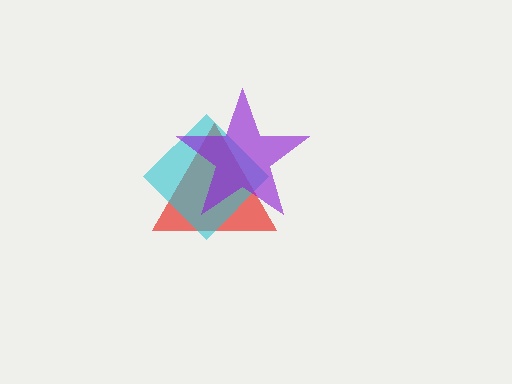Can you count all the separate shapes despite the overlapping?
Yes, there are 3 separate shapes.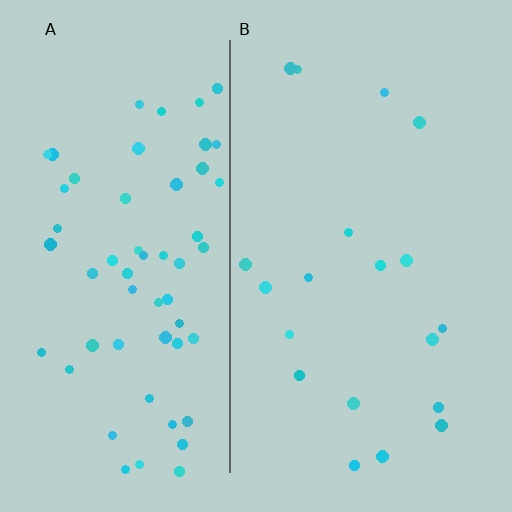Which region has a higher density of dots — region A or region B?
A (the left).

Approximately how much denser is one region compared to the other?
Approximately 3.1× — region A over region B.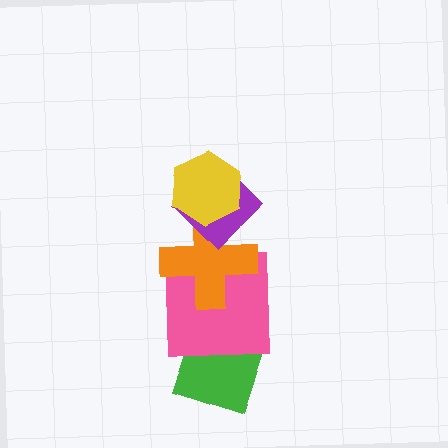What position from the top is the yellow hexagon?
The yellow hexagon is 1st from the top.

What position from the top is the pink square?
The pink square is 4th from the top.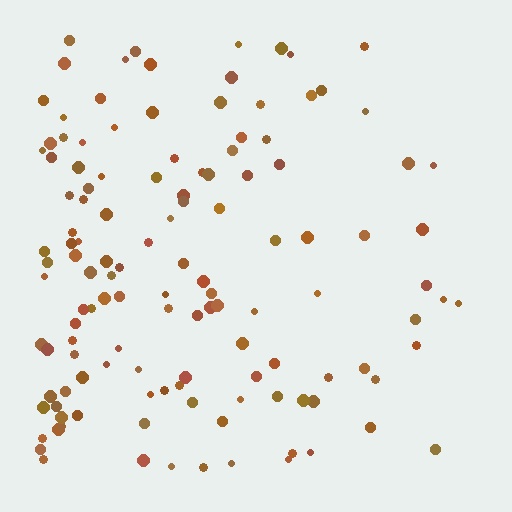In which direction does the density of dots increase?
From right to left, with the left side densest.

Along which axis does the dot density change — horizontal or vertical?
Horizontal.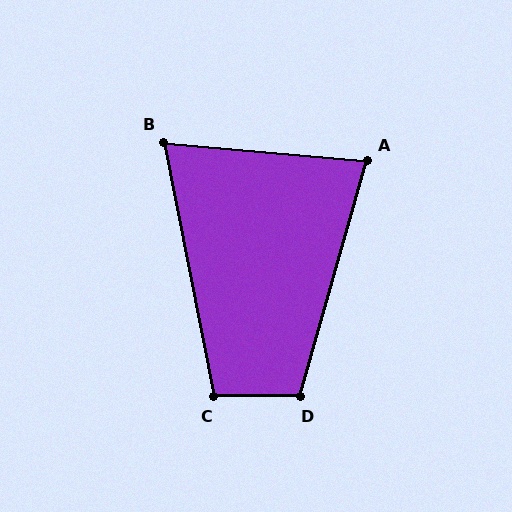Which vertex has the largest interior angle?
D, at approximately 106 degrees.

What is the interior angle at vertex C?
Approximately 101 degrees (obtuse).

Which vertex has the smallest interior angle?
B, at approximately 74 degrees.